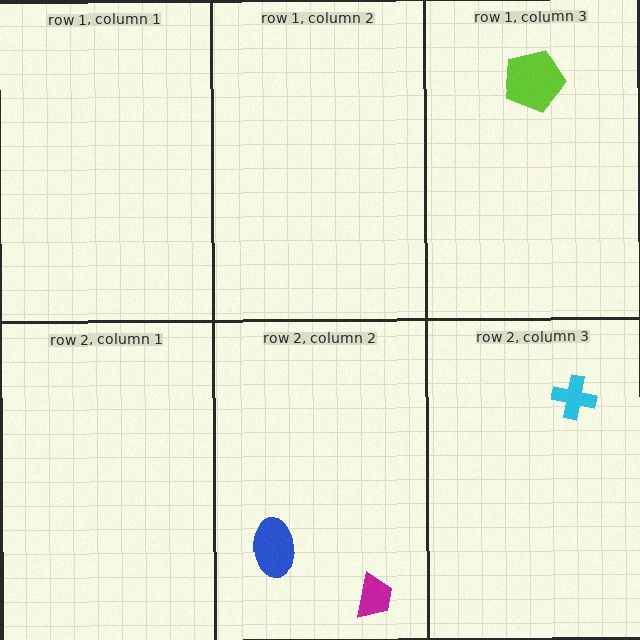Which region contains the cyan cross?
The row 2, column 3 region.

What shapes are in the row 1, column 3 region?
The lime pentagon.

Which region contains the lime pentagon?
The row 1, column 3 region.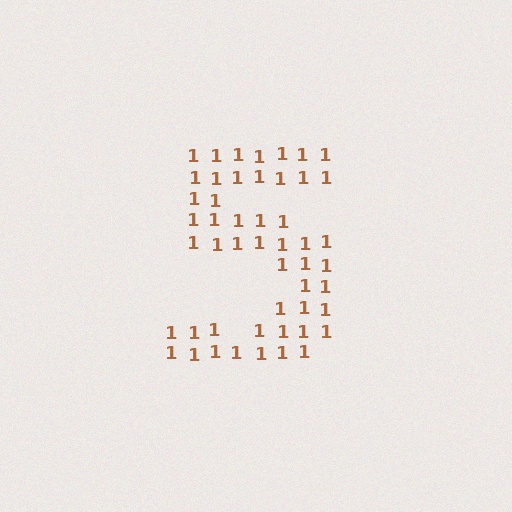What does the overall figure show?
The overall figure shows the digit 5.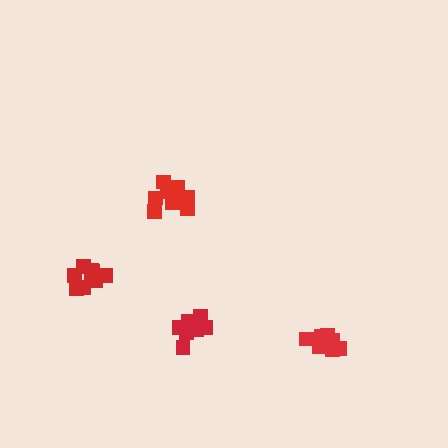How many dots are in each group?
Group 1: 9 dots, Group 2: 8 dots, Group 3: 10 dots, Group 4: 8 dots (35 total).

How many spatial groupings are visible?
There are 4 spatial groupings.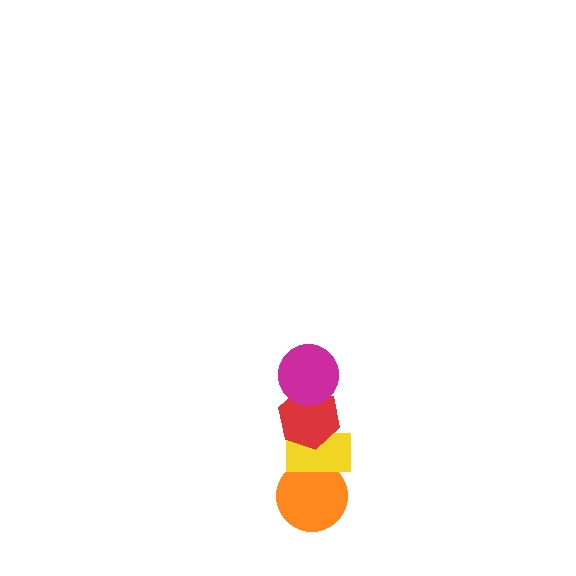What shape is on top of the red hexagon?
The magenta circle is on top of the red hexagon.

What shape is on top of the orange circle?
The yellow rectangle is on top of the orange circle.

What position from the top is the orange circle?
The orange circle is 4th from the top.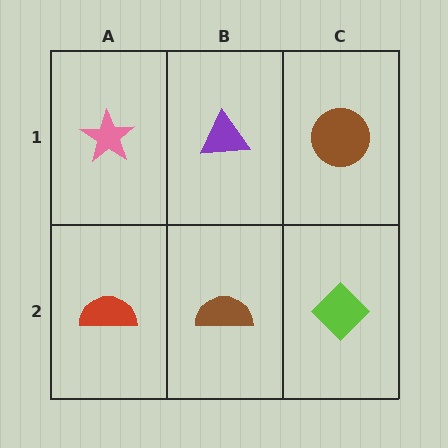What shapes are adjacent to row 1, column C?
A lime diamond (row 2, column C), a purple triangle (row 1, column B).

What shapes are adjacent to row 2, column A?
A pink star (row 1, column A), a brown semicircle (row 2, column B).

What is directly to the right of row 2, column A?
A brown semicircle.